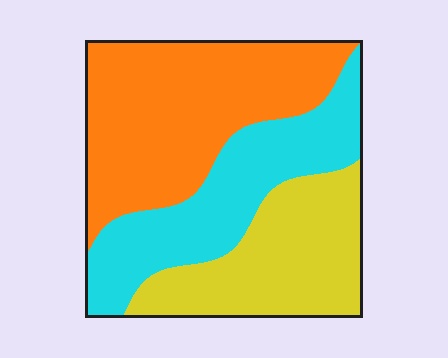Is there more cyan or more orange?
Orange.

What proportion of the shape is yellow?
Yellow covers 29% of the shape.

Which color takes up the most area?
Orange, at roughly 40%.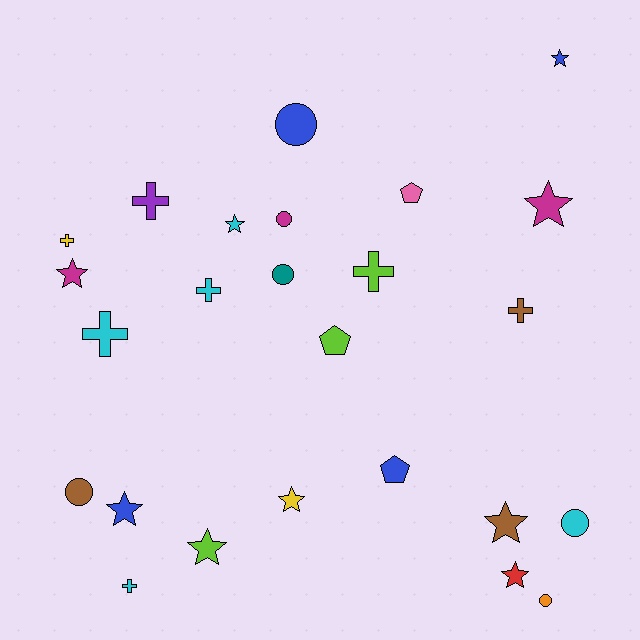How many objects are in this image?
There are 25 objects.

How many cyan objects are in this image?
There are 5 cyan objects.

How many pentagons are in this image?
There are 3 pentagons.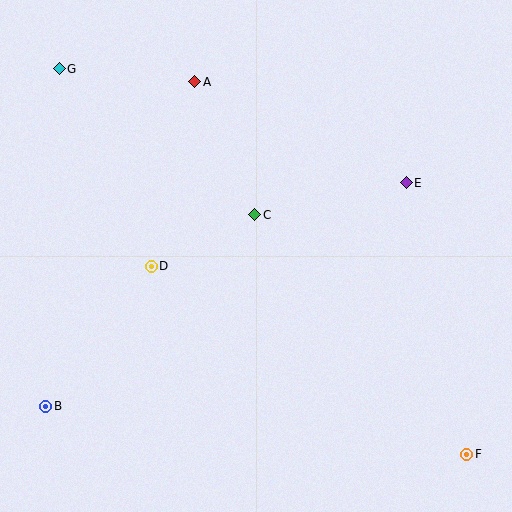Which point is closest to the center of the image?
Point C at (255, 215) is closest to the center.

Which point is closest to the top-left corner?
Point G is closest to the top-left corner.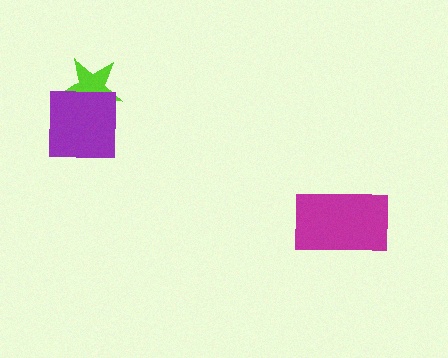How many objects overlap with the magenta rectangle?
0 objects overlap with the magenta rectangle.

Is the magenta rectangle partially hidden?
No, no other shape covers it.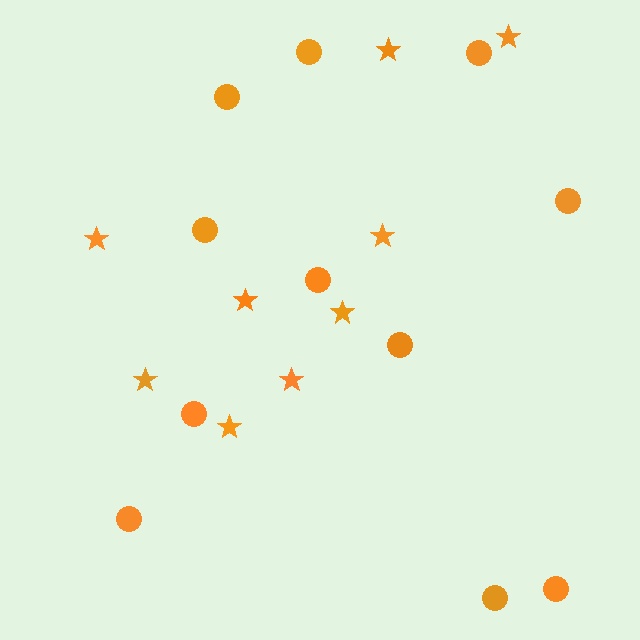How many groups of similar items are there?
There are 2 groups: one group of stars (9) and one group of circles (11).